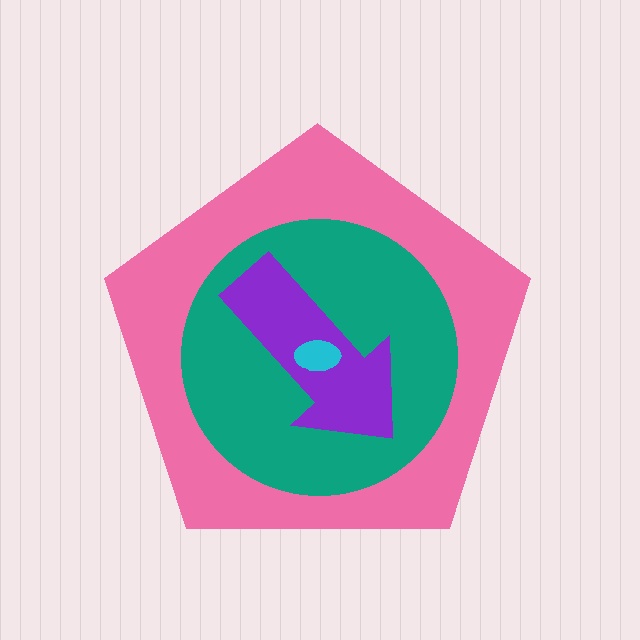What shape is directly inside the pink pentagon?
The teal circle.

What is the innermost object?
The cyan ellipse.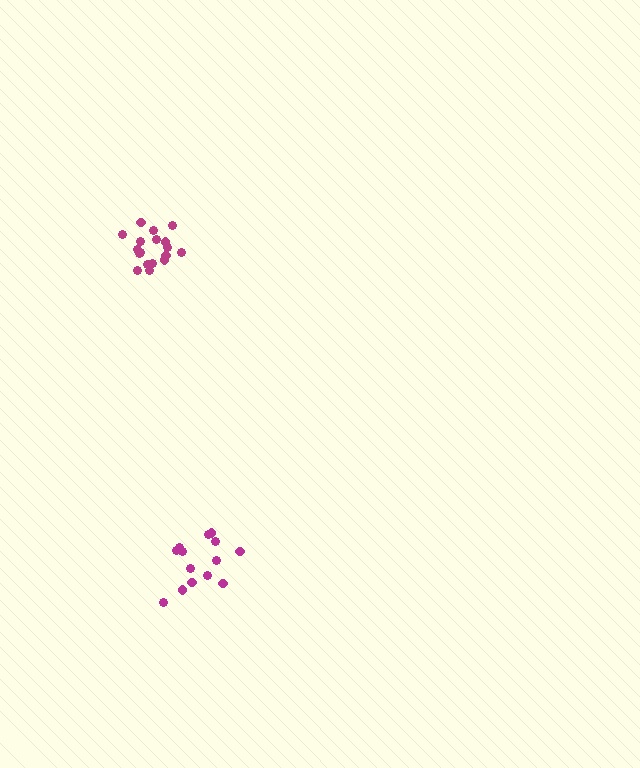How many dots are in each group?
Group 1: 14 dots, Group 2: 18 dots (32 total).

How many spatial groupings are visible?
There are 2 spatial groupings.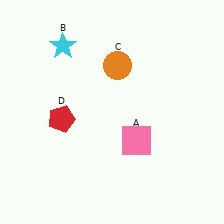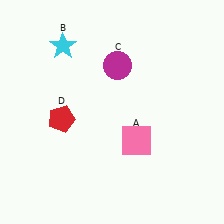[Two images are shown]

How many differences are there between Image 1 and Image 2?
There is 1 difference between the two images.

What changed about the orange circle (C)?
In Image 1, C is orange. In Image 2, it changed to magenta.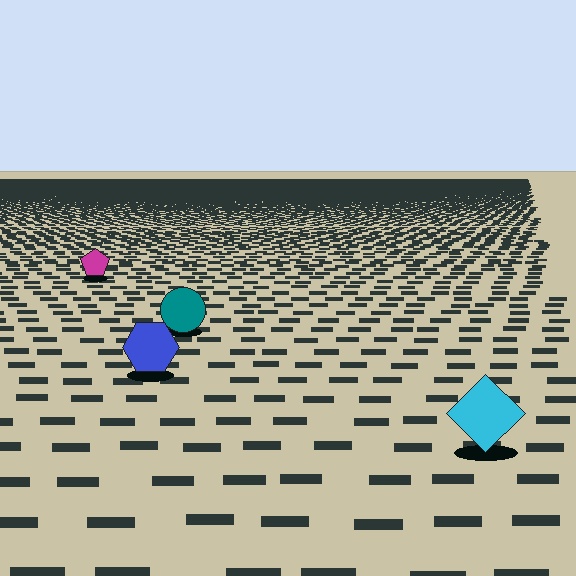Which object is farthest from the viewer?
The magenta pentagon is farthest from the viewer. It appears smaller and the ground texture around it is denser.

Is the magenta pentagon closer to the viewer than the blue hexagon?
No. The blue hexagon is closer — you can tell from the texture gradient: the ground texture is coarser near it.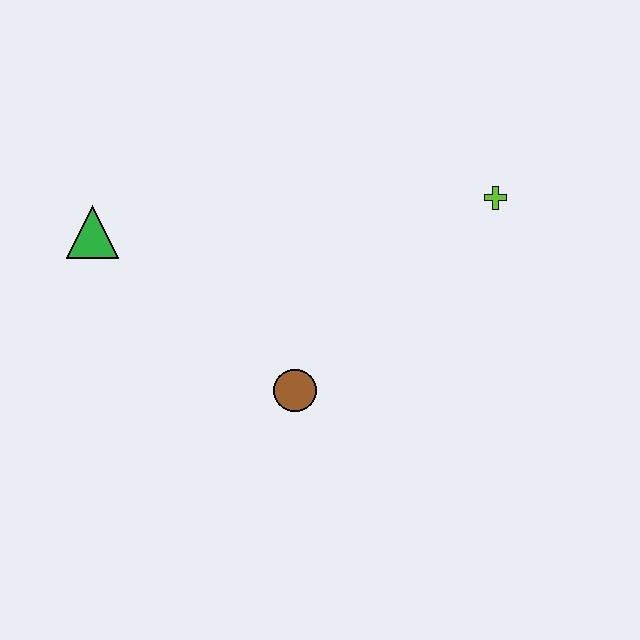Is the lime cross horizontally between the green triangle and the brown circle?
No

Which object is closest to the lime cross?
The brown circle is closest to the lime cross.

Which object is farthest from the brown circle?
The lime cross is farthest from the brown circle.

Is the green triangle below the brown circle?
No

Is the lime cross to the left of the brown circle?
No